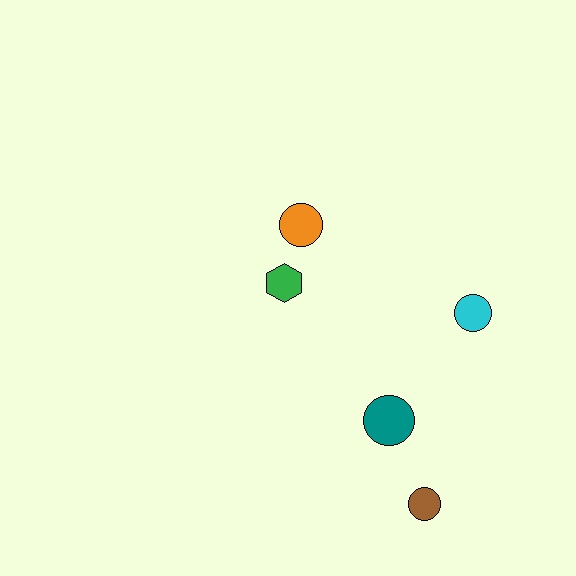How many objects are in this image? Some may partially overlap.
There are 5 objects.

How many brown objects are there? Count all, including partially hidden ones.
There is 1 brown object.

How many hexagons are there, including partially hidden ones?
There is 1 hexagon.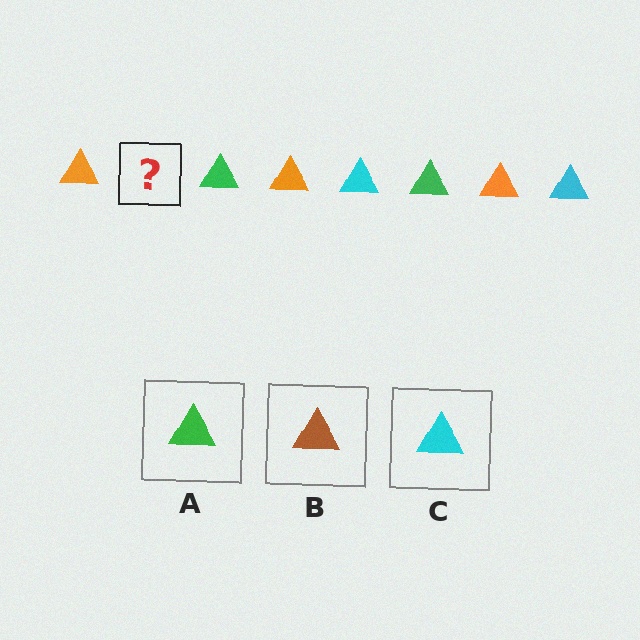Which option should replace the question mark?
Option C.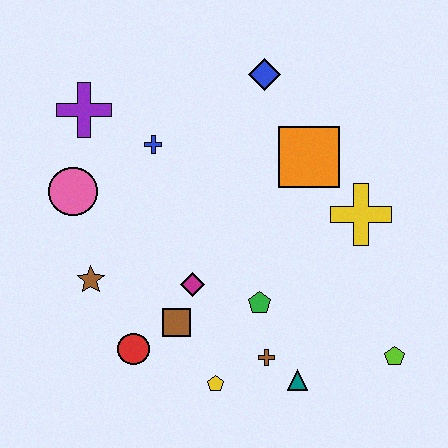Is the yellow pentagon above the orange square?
No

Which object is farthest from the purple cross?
The lime pentagon is farthest from the purple cross.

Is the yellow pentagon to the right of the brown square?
Yes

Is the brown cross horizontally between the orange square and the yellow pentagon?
Yes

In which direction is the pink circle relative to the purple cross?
The pink circle is below the purple cross.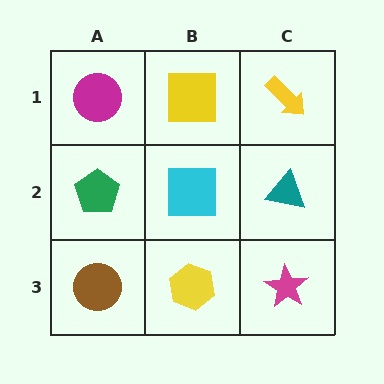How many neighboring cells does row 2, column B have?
4.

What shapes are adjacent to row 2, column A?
A magenta circle (row 1, column A), a brown circle (row 3, column A), a cyan square (row 2, column B).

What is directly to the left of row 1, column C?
A yellow square.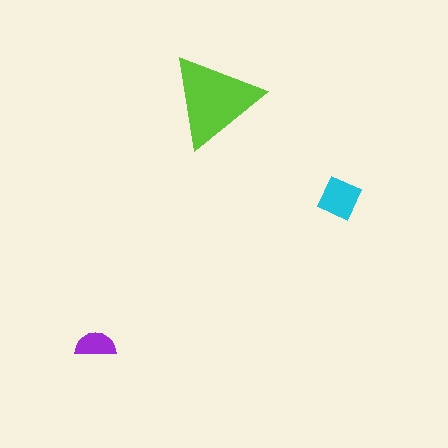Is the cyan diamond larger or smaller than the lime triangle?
Smaller.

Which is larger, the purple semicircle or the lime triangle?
The lime triangle.